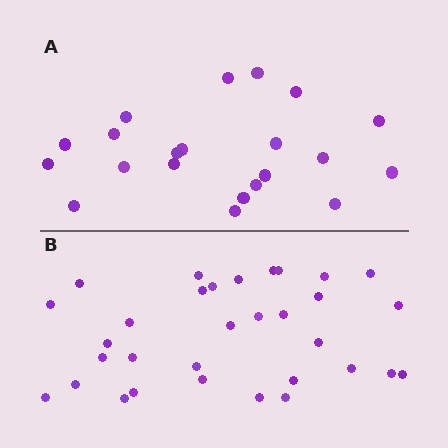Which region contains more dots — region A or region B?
Region B (the bottom region) has more dots.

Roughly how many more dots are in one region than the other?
Region B has roughly 12 or so more dots than region A.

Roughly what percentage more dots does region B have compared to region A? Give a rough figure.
About 50% more.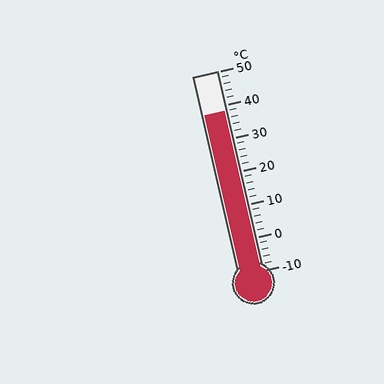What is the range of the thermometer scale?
The thermometer scale ranges from -10°C to 50°C.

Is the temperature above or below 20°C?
The temperature is above 20°C.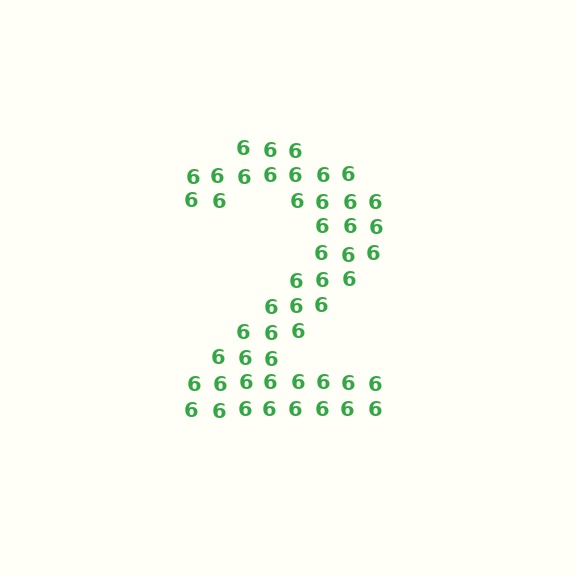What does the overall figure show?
The overall figure shows the digit 2.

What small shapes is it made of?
It is made of small digit 6's.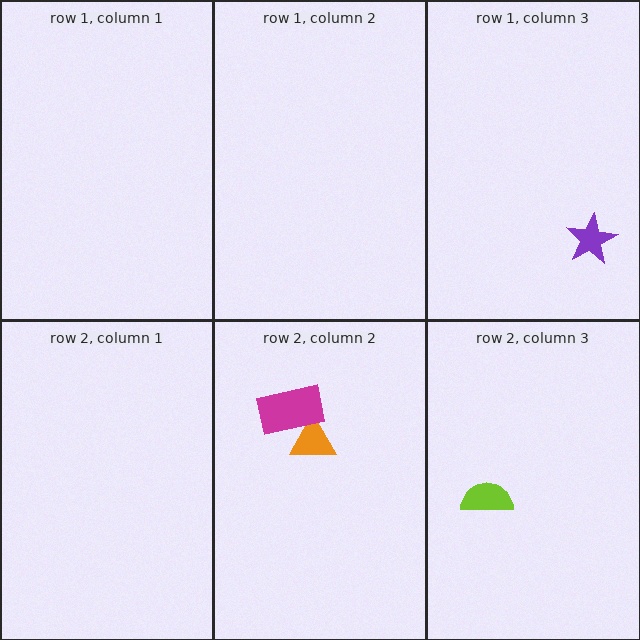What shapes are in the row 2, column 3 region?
The lime semicircle.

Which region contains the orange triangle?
The row 2, column 2 region.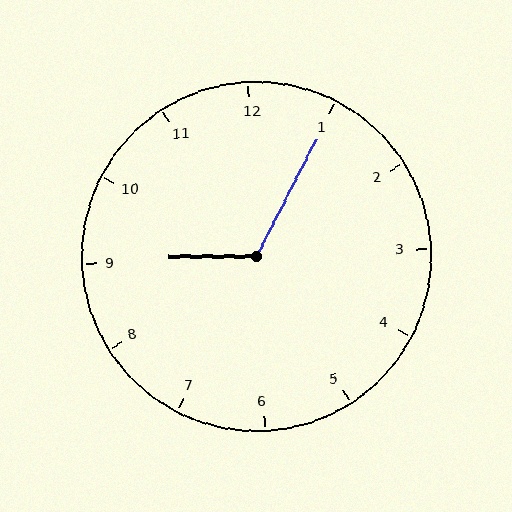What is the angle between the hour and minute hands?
Approximately 118 degrees.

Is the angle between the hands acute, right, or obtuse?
It is obtuse.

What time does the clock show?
9:05.